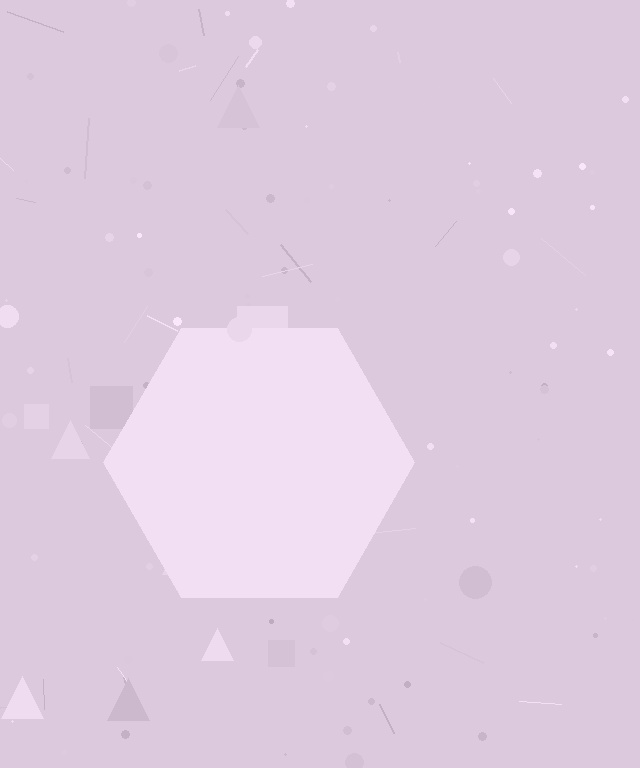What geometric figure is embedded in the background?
A hexagon is embedded in the background.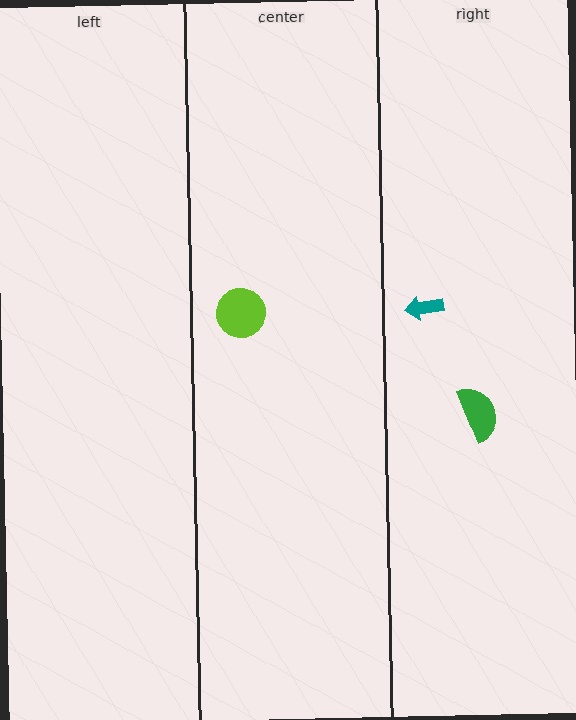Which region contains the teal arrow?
The right region.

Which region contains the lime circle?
The center region.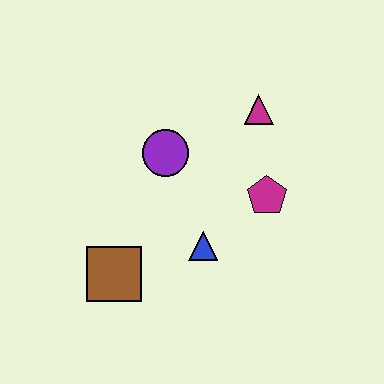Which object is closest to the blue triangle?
The magenta pentagon is closest to the blue triangle.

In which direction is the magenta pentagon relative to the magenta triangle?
The magenta pentagon is below the magenta triangle.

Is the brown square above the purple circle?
No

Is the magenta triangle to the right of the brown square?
Yes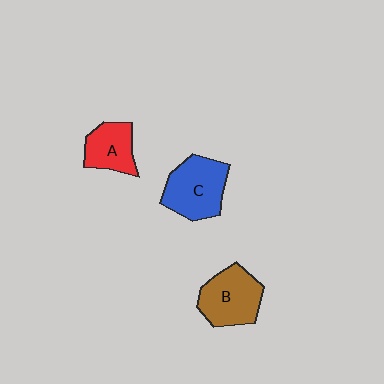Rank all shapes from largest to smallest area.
From largest to smallest: C (blue), B (brown), A (red).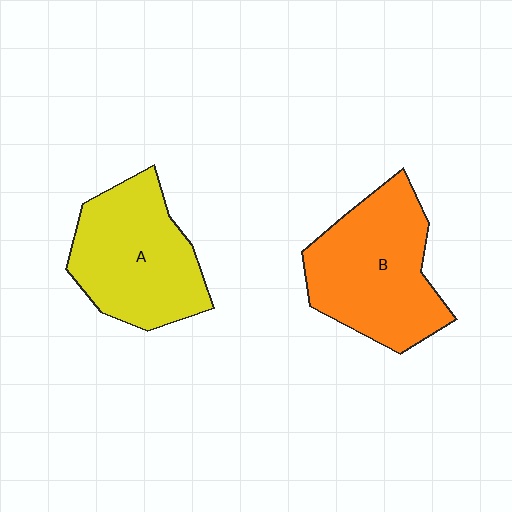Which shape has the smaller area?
Shape A (yellow).